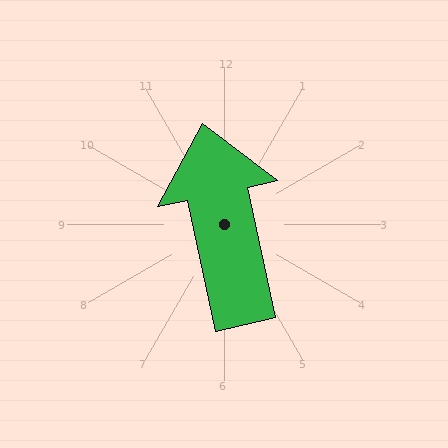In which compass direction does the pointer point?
North.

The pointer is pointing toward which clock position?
Roughly 12 o'clock.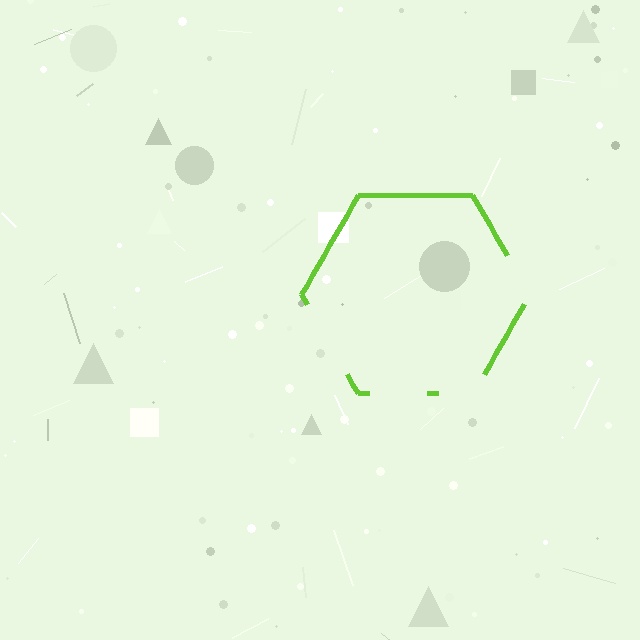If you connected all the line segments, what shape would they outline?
They would outline a hexagon.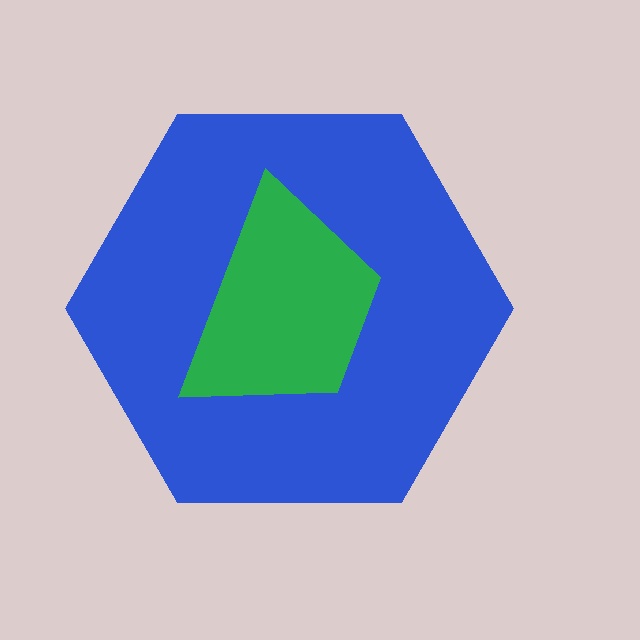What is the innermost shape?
The green trapezoid.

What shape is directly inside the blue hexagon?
The green trapezoid.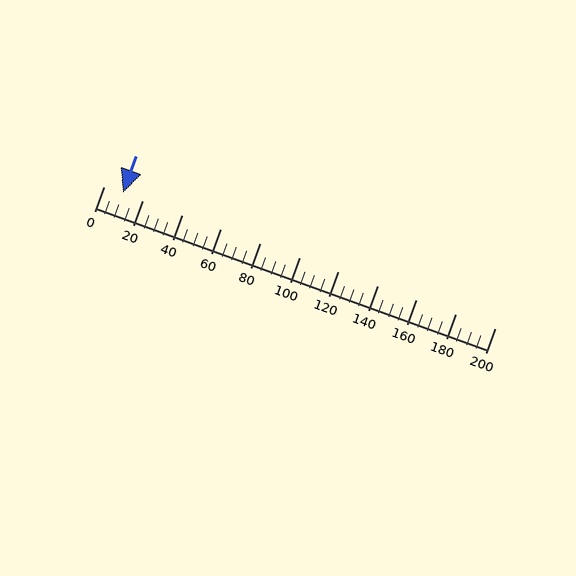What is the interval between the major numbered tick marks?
The major tick marks are spaced 20 units apart.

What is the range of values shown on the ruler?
The ruler shows values from 0 to 200.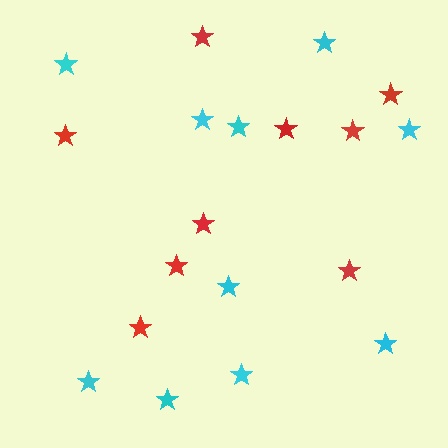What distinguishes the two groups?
There are 2 groups: one group of red stars (9) and one group of cyan stars (10).